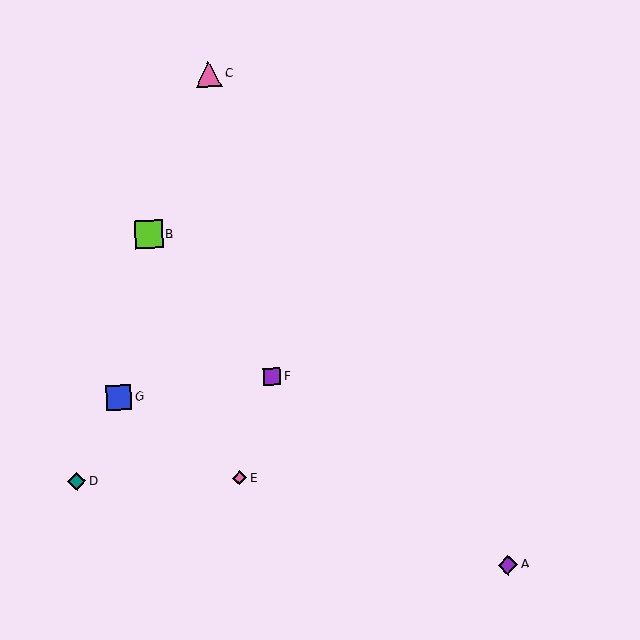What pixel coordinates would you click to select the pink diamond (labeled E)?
Click at (240, 478) to select the pink diamond E.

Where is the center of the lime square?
The center of the lime square is at (149, 234).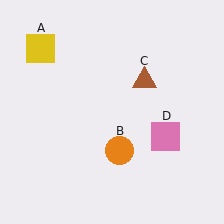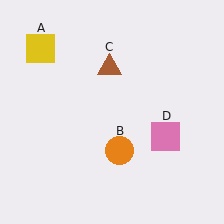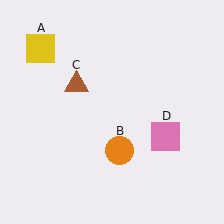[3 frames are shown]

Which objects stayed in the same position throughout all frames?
Yellow square (object A) and orange circle (object B) and pink square (object D) remained stationary.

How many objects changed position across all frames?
1 object changed position: brown triangle (object C).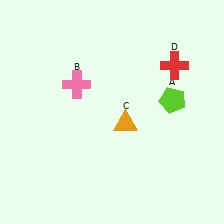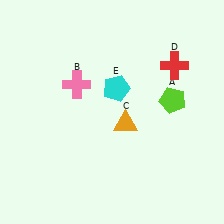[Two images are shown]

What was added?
A cyan pentagon (E) was added in Image 2.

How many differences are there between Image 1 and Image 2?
There is 1 difference between the two images.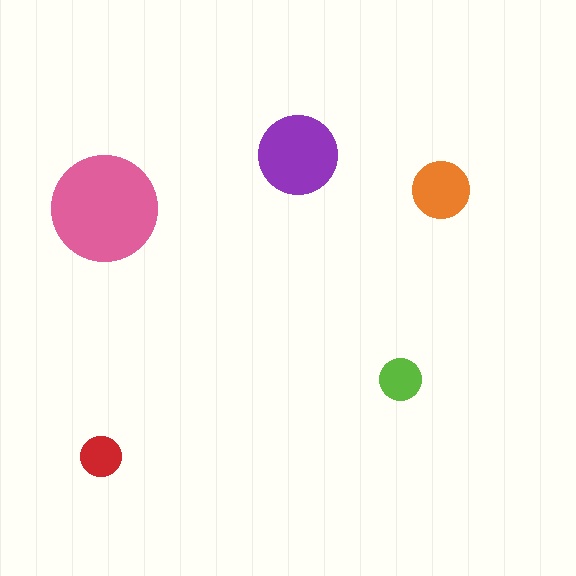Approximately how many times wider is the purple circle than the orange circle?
About 1.5 times wider.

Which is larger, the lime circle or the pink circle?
The pink one.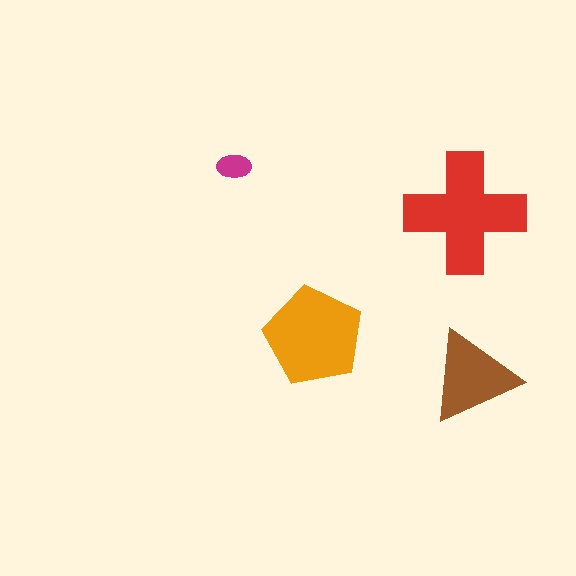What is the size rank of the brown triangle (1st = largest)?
3rd.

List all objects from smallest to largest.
The magenta ellipse, the brown triangle, the orange pentagon, the red cross.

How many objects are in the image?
There are 4 objects in the image.